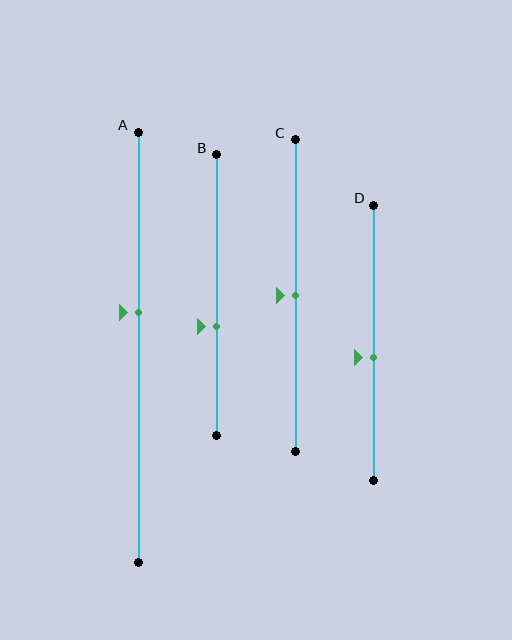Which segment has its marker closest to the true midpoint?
Segment C has its marker closest to the true midpoint.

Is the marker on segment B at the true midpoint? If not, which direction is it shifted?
No, the marker on segment B is shifted downward by about 11% of the segment length.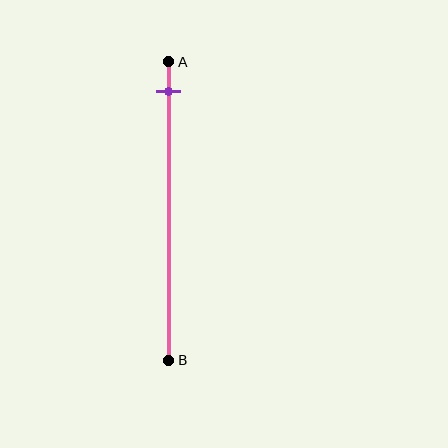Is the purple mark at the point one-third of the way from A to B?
No, the mark is at about 10% from A, not at the 33% one-third point.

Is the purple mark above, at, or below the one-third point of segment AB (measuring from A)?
The purple mark is above the one-third point of segment AB.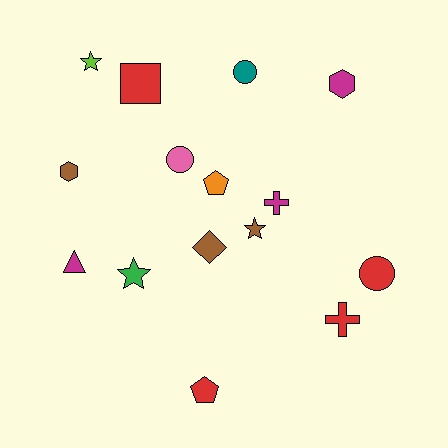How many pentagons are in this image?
There are 2 pentagons.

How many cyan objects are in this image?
There are no cyan objects.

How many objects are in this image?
There are 15 objects.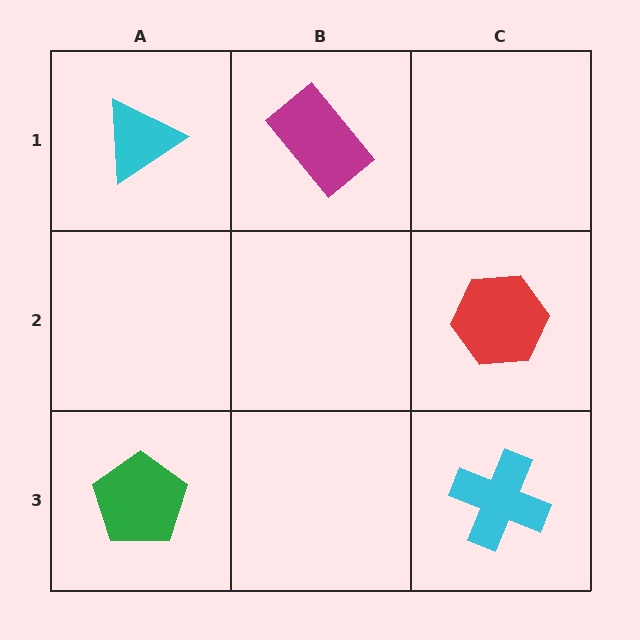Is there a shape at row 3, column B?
No, that cell is empty.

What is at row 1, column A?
A cyan triangle.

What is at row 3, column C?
A cyan cross.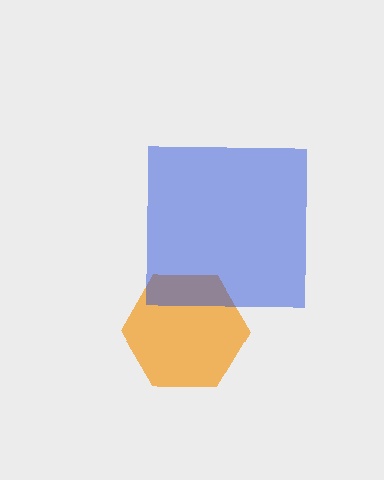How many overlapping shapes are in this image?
There are 2 overlapping shapes in the image.